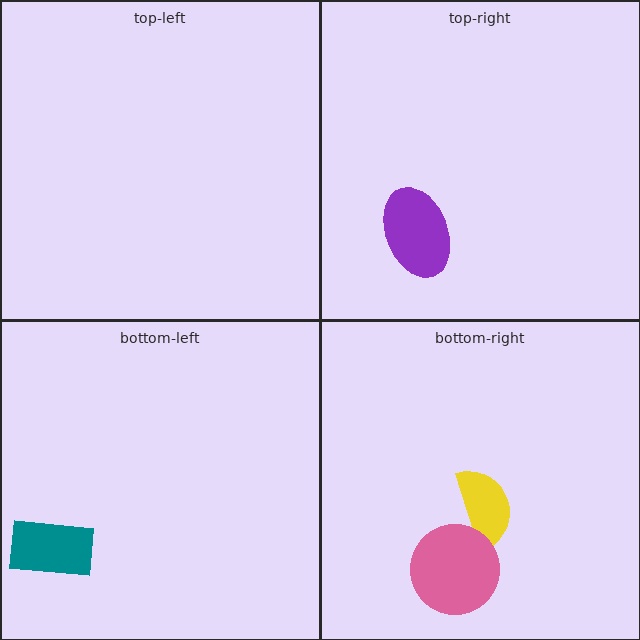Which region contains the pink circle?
The bottom-right region.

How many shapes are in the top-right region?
1.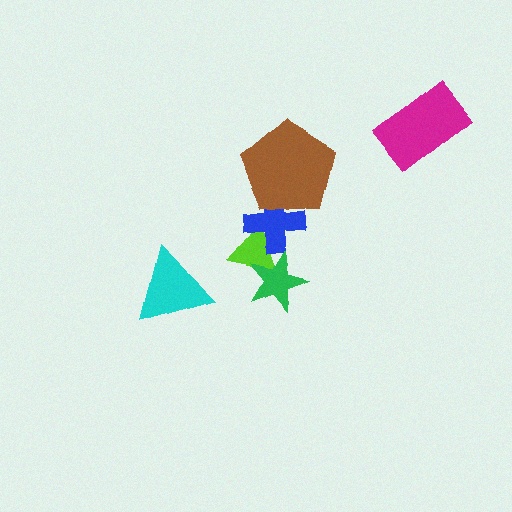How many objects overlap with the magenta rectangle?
0 objects overlap with the magenta rectangle.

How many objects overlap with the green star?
1 object overlaps with the green star.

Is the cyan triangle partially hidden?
No, no other shape covers it.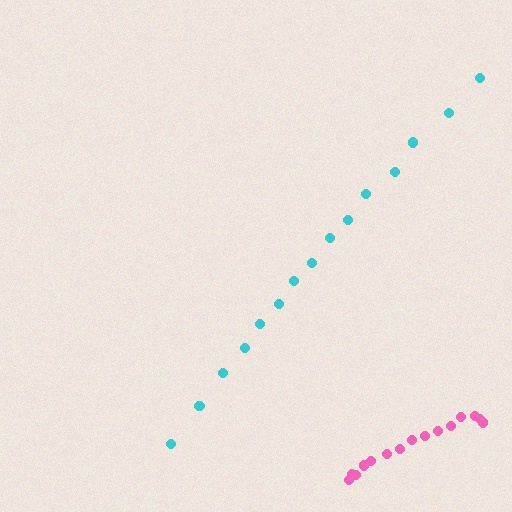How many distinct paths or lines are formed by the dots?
There are 2 distinct paths.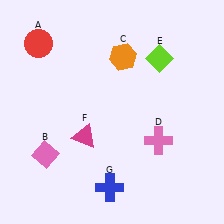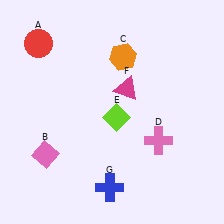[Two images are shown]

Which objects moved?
The objects that moved are: the lime diamond (E), the magenta triangle (F).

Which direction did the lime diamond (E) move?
The lime diamond (E) moved down.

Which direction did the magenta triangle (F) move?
The magenta triangle (F) moved up.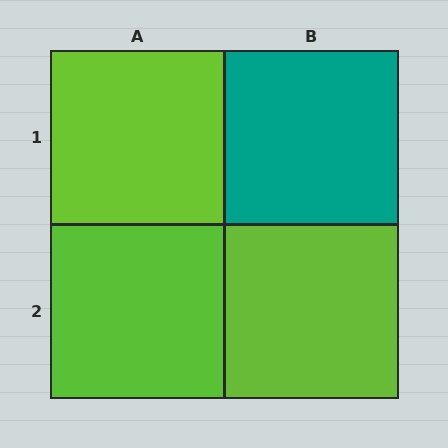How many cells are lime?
3 cells are lime.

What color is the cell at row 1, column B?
Teal.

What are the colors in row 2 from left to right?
Lime, lime.